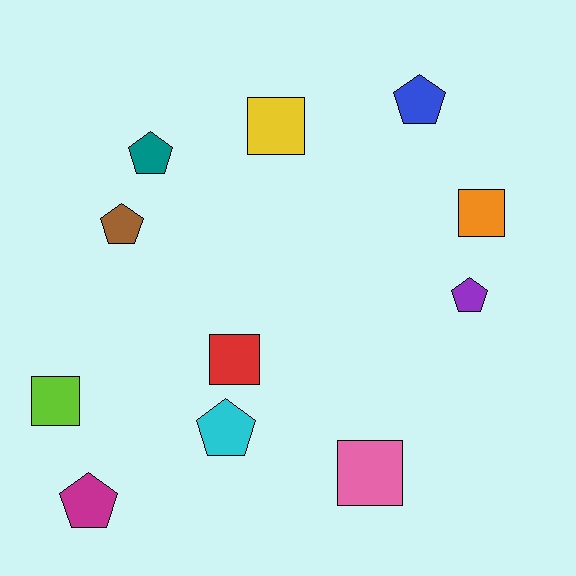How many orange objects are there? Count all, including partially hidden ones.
There is 1 orange object.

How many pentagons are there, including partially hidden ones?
There are 6 pentagons.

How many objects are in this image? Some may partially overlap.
There are 11 objects.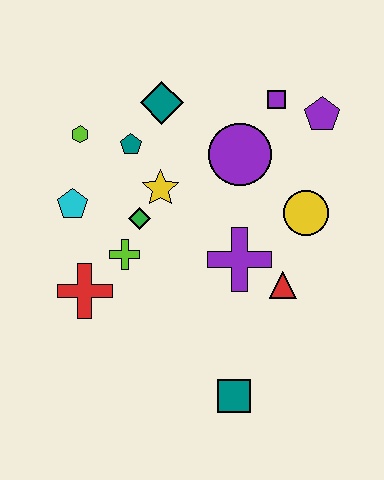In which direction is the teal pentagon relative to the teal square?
The teal pentagon is above the teal square.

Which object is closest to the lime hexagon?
The teal pentagon is closest to the lime hexagon.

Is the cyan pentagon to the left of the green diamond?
Yes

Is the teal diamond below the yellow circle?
No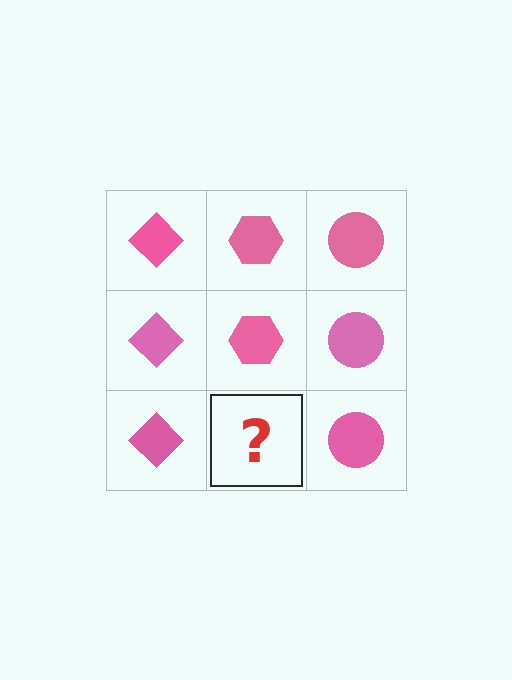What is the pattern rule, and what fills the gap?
The rule is that each column has a consistent shape. The gap should be filled with a pink hexagon.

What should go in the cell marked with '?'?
The missing cell should contain a pink hexagon.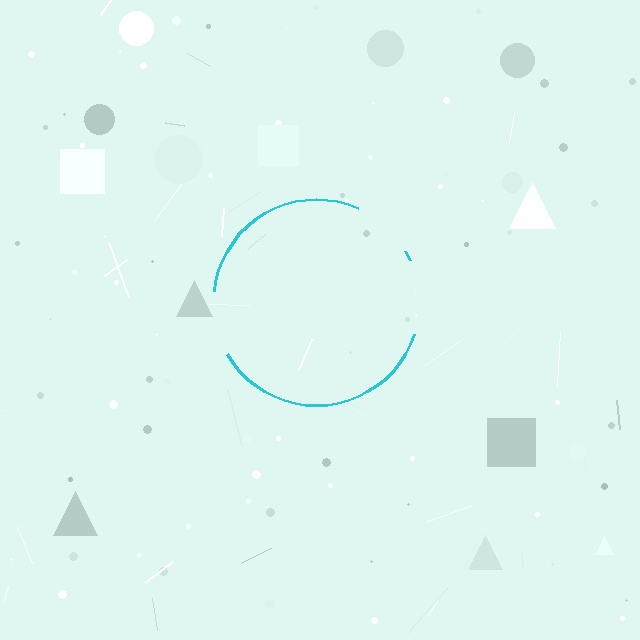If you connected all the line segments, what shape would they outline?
They would outline a circle.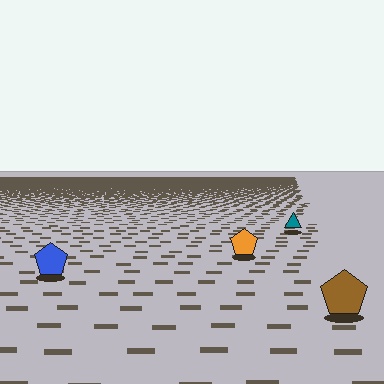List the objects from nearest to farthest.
From nearest to farthest: the brown pentagon, the blue pentagon, the orange pentagon, the teal triangle.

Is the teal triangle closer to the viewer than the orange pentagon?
No. The orange pentagon is closer — you can tell from the texture gradient: the ground texture is coarser near it.